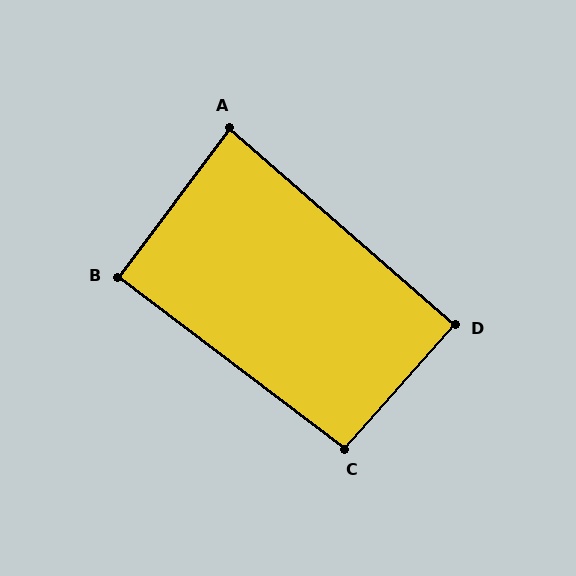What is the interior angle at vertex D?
Approximately 90 degrees (approximately right).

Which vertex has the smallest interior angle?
A, at approximately 86 degrees.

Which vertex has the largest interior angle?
C, at approximately 94 degrees.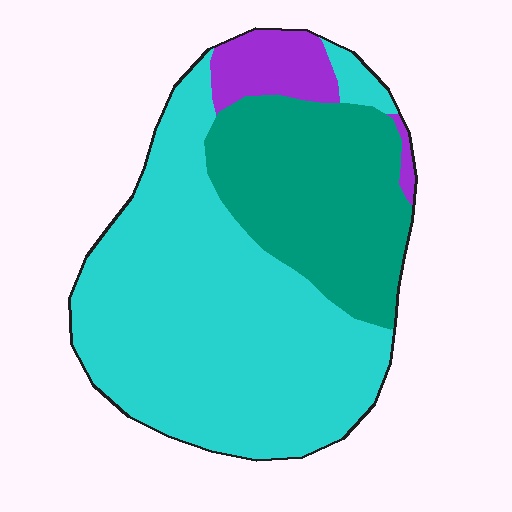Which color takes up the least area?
Purple, at roughly 10%.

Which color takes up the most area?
Cyan, at roughly 60%.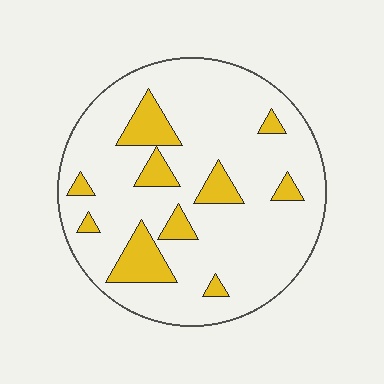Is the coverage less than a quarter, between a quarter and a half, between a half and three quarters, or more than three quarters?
Less than a quarter.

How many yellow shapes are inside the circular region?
10.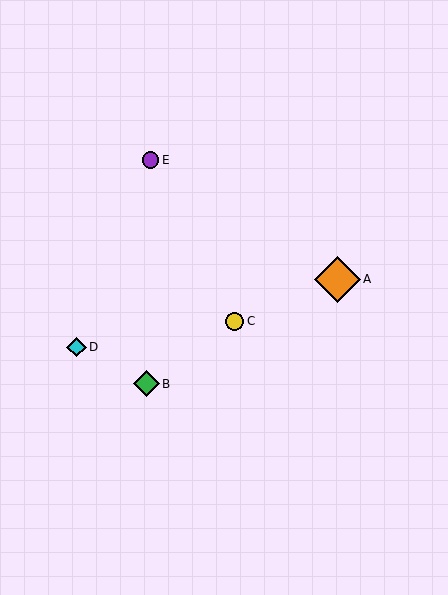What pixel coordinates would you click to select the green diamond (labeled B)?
Click at (146, 384) to select the green diamond B.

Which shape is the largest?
The orange diamond (labeled A) is the largest.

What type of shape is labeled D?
Shape D is a cyan diamond.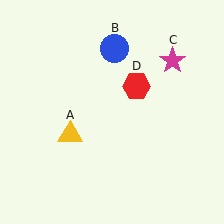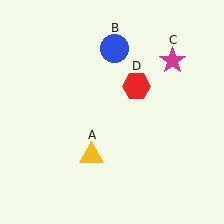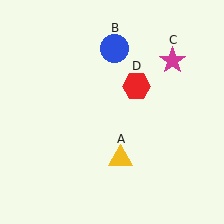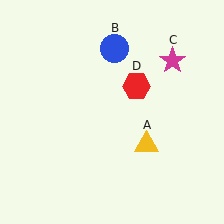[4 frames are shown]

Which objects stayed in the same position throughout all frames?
Blue circle (object B) and magenta star (object C) and red hexagon (object D) remained stationary.